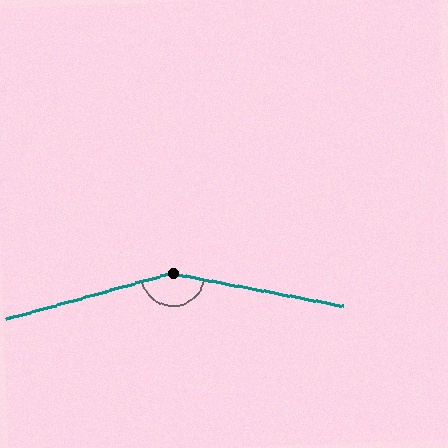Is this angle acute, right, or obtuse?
It is obtuse.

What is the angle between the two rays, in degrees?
Approximately 154 degrees.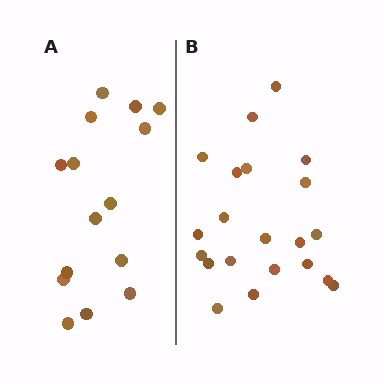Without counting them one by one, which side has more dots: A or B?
Region B (the right region) has more dots.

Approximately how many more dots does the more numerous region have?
Region B has about 6 more dots than region A.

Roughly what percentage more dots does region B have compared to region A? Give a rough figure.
About 40% more.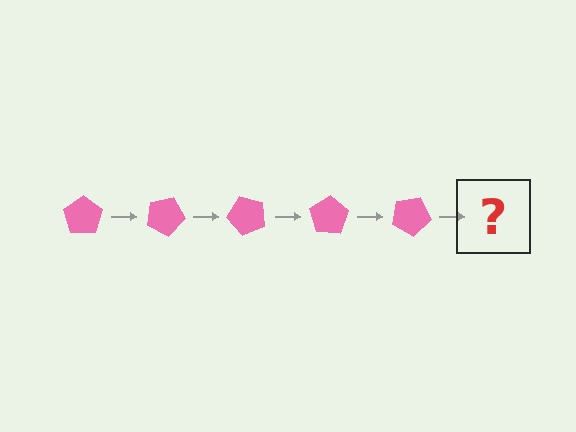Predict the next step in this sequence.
The next step is a pink pentagon rotated 125 degrees.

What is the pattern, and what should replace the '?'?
The pattern is that the pentagon rotates 25 degrees each step. The '?' should be a pink pentagon rotated 125 degrees.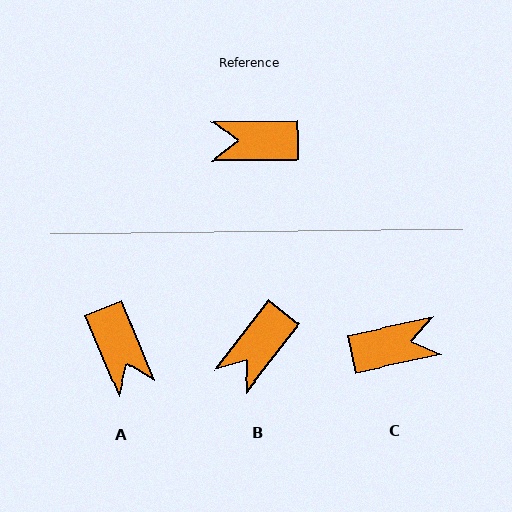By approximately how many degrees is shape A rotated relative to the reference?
Approximately 113 degrees counter-clockwise.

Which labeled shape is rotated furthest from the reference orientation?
C, about 168 degrees away.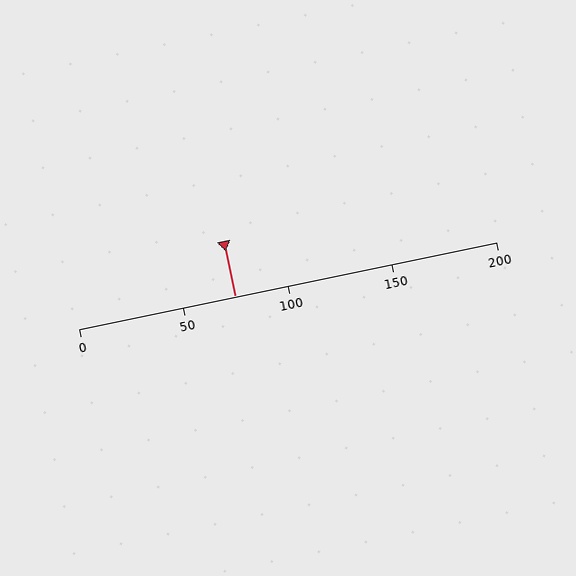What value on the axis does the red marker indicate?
The marker indicates approximately 75.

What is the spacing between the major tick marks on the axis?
The major ticks are spaced 50 apart.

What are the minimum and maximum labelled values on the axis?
The axis runs from 0 to 200.